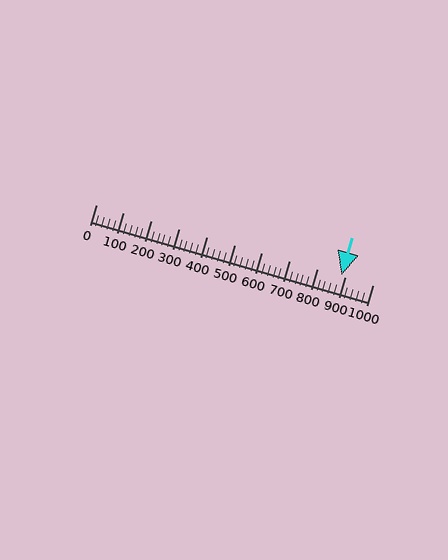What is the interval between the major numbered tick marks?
The major tick marks are spaced 100 units apart.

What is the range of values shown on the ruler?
The ruler shows values from 0 to 1000.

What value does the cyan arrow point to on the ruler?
The cyan arrow points to approximately 888.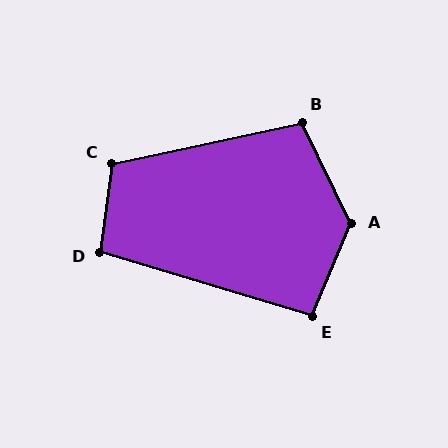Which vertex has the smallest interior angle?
E, at approximately 96 degrees.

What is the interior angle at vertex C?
Approximately 110 degrees (obtuse).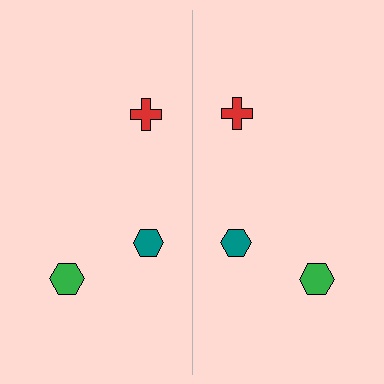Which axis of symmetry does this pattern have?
The pattern has a vertical axis of symmetry running through the center of the image.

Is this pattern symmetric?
Yes, this pattern has bilateral (reflection) symmetry.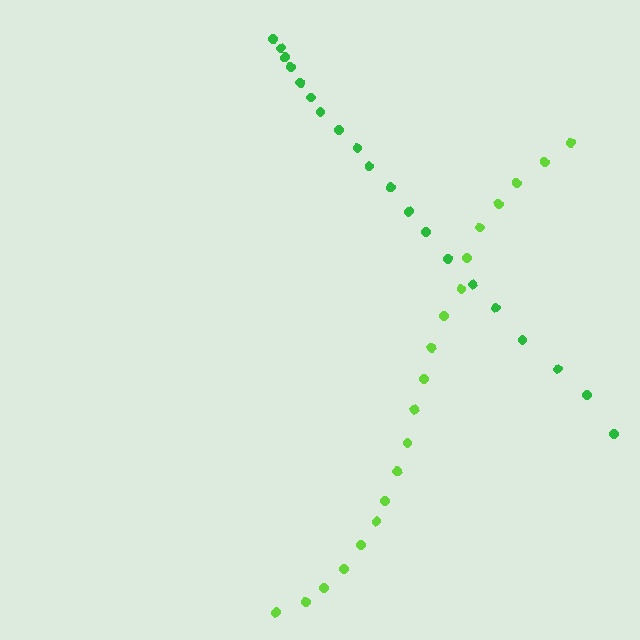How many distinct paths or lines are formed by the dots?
There are 2 distinct paths.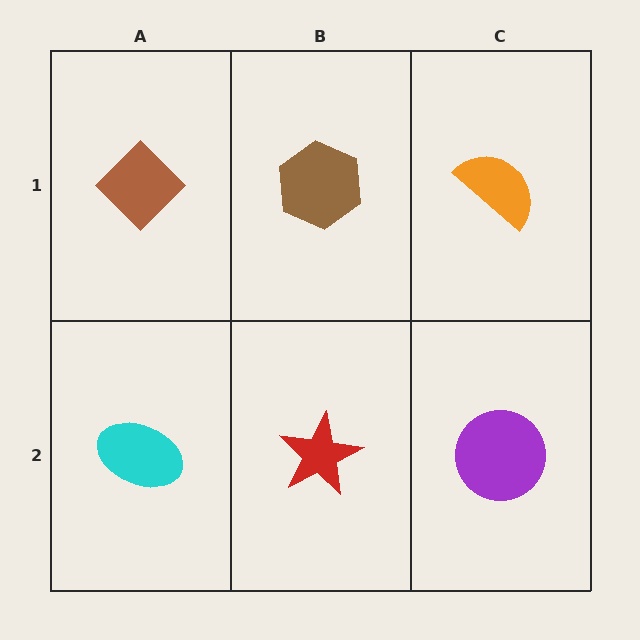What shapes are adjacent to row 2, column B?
A brown hexagon (row 1, column B), a cyan ellipse (row 2, column A), a purple circle (row 2, column C).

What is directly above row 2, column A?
A brown diamond.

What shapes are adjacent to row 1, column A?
A cyan ellipse (row 2, column A), a brown hexagon (row 1, column B).